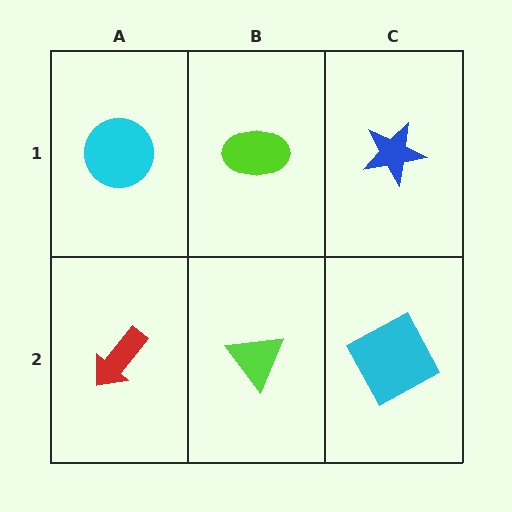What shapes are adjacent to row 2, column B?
A lime ellipse (row 1, column B), a red arrow (row 2, column A), a cyan square (row 2, column C).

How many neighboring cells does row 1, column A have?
2.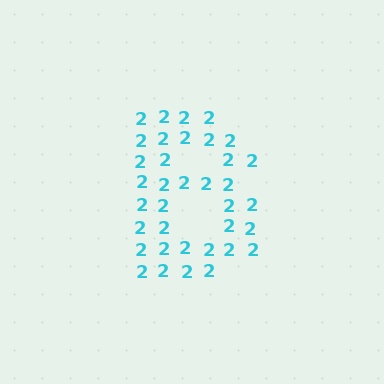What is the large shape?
The large shape is the letter B.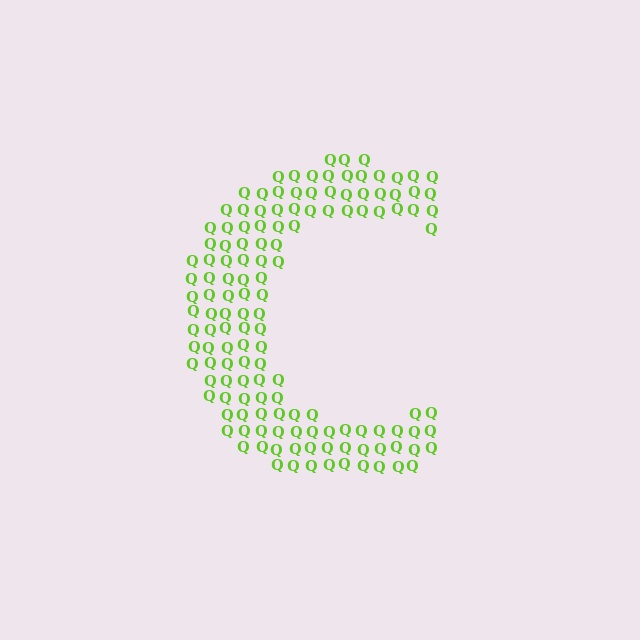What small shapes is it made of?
It is made of small letter Q's.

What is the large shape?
The large shape is the letter C.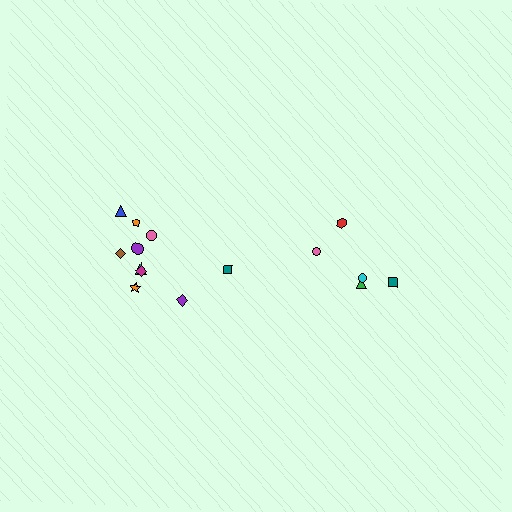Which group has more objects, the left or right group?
The left group.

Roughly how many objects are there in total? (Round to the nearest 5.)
Roughly 15 objects in total.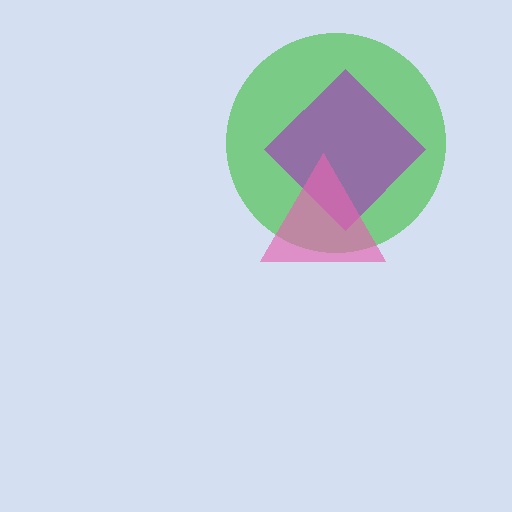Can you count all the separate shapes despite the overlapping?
Yes, there are 3 separate shapes.